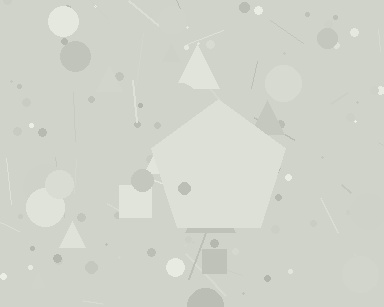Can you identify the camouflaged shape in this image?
The camouflaged shape is a pentagon.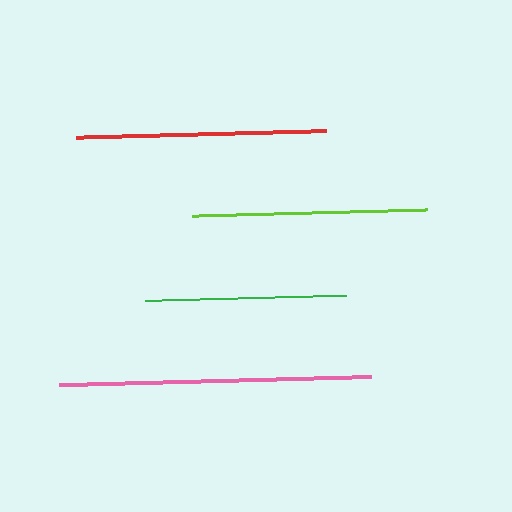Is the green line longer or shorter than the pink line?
The pink line is longer than the green line.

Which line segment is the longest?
The pink line is the longest at approximately 312 pixels.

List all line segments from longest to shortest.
From longest to shortest: pink, red, lime, green.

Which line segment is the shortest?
The green line is the shortest at approximately 201 pixels.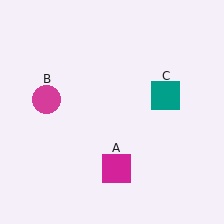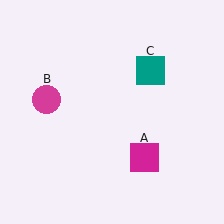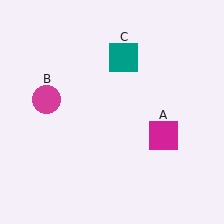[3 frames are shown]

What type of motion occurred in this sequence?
The magenta square (object A), teal square (object C) rotated counterclockwise around the center of the scene.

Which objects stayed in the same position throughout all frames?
Magenta circle (object B) remained stationary.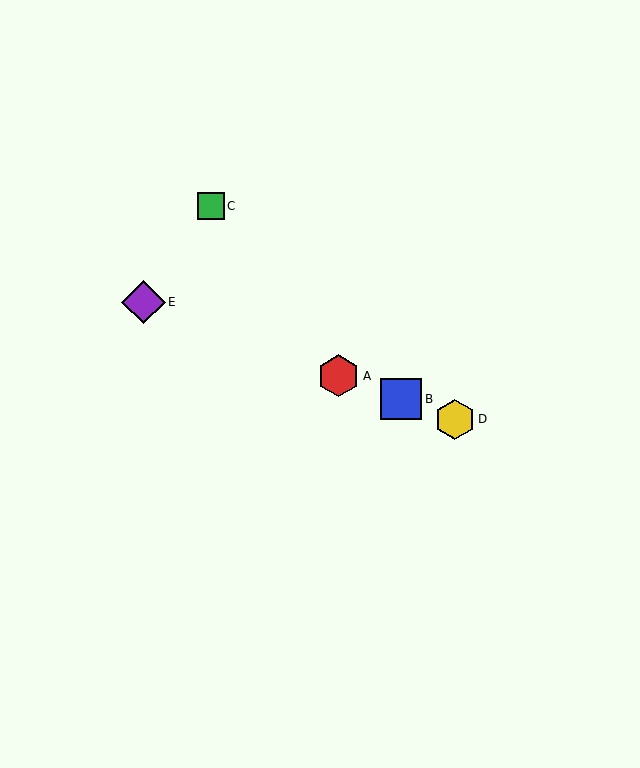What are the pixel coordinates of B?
Object B is at (401, 399).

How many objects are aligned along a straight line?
4 objects (A, B, D, E) are aligned along a straight line.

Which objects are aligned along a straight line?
Objects A, B, D, E are aligned along a straight line.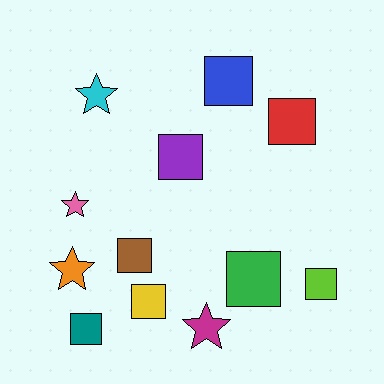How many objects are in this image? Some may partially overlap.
There are 12 objects.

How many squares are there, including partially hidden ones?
There are 8 squares.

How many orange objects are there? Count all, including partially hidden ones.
There is 1 orange object.